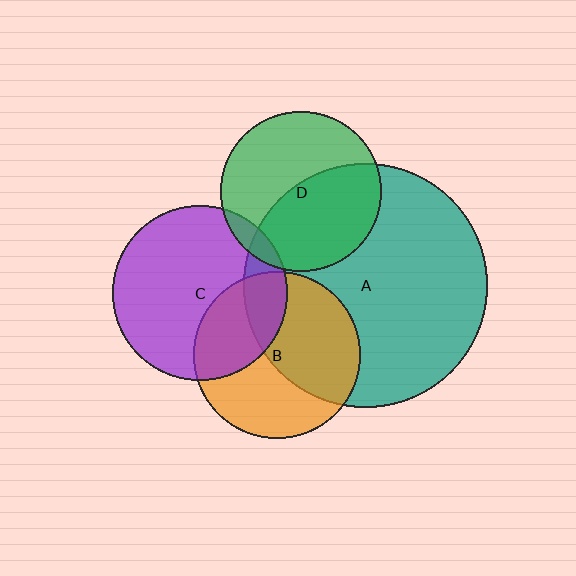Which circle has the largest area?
Circle A (teal).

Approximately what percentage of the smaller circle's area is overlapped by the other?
Approximately 5%.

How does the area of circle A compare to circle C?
Approximately 2.0 times.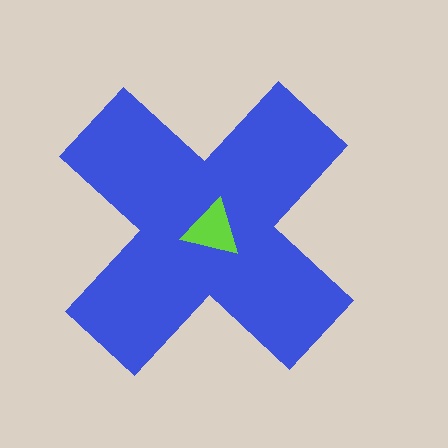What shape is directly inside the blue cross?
The lime triangle.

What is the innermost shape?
The lime triangle.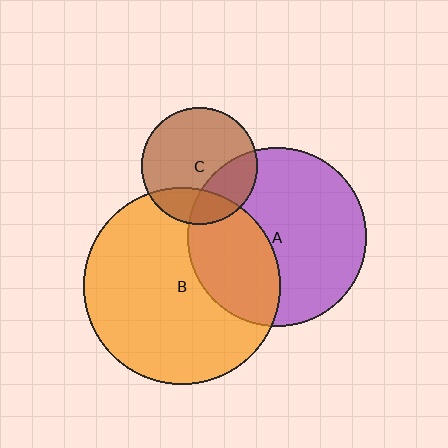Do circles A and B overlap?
Yes.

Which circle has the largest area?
Circle B (orange).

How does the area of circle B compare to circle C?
Approximately 2.9 times.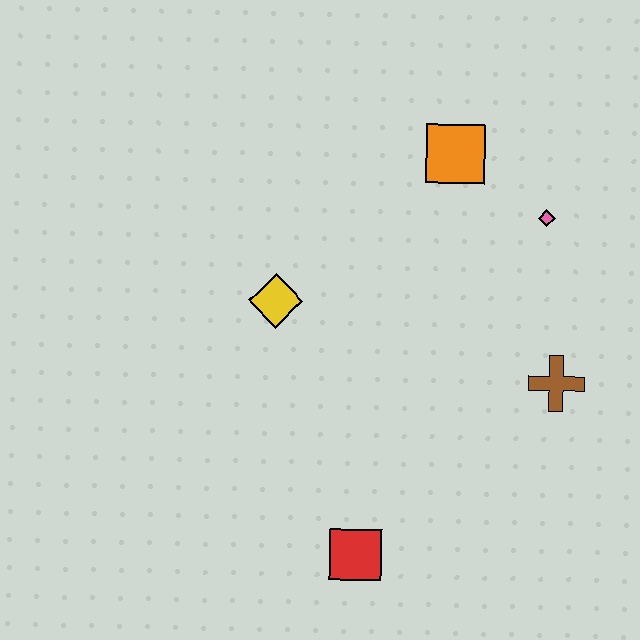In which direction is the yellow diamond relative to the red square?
The yellow diamond is above the red square.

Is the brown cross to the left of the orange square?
No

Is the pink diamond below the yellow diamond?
No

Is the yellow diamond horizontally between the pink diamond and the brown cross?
No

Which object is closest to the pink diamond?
The orange square is closest to the pink diamond.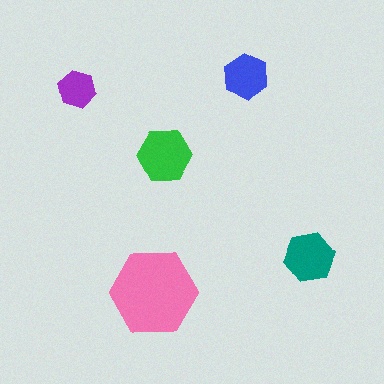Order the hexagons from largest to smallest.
the pink one, the green one, the teal one, the blue one, the purple one.